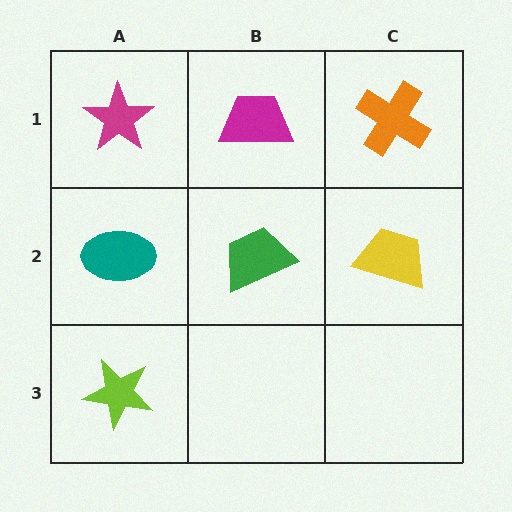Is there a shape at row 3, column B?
No, that cell is empty.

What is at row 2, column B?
A green trapezoid.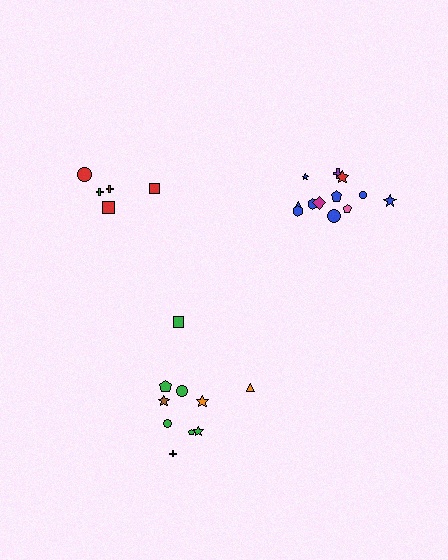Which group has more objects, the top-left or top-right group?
The top-right group.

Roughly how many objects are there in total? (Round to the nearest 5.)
Roughly 25 objects in total.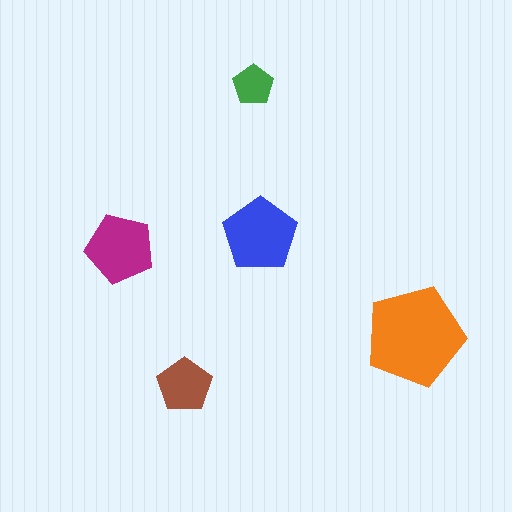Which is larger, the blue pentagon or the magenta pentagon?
The blue one.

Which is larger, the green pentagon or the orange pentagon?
The orange one.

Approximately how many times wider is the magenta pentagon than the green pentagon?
About 1.5 times wider.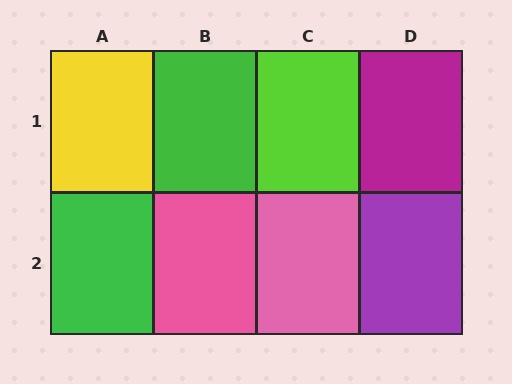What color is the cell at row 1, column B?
Green.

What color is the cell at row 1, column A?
Yellow.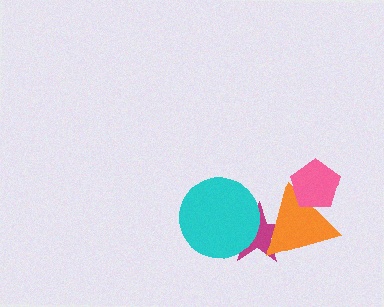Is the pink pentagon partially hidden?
No, no other shape covers it.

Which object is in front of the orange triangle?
The pink pentagon is in front of the orange triangle.